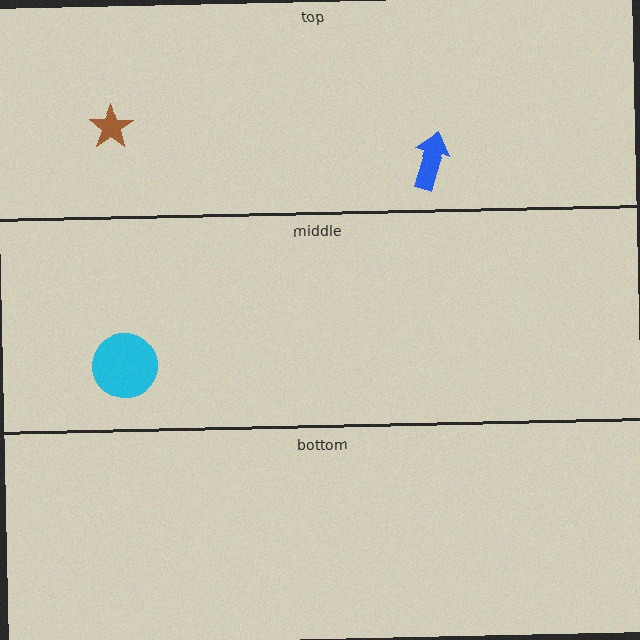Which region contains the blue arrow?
The top region.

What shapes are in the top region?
The blue arrow, the brown star.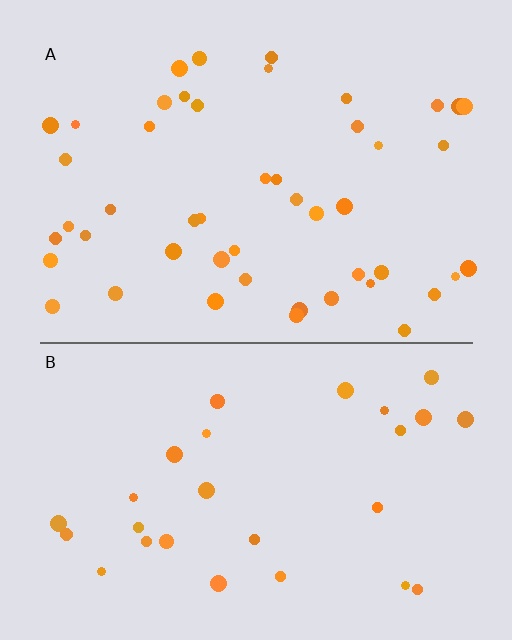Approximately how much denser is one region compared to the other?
Approximately 1.7× — region A over region B.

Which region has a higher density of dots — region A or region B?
A (the top).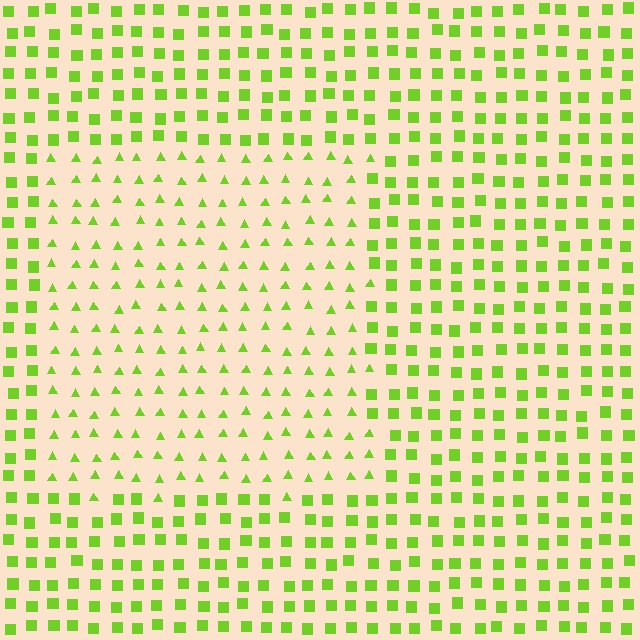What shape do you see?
I see a rectangle.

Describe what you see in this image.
The image is filled with small lime elements arranged in a uniform grid. A rectangle-shaped region contains triangles, while the surrounding area contains squares. The boundary is defined purely by the change in element shape.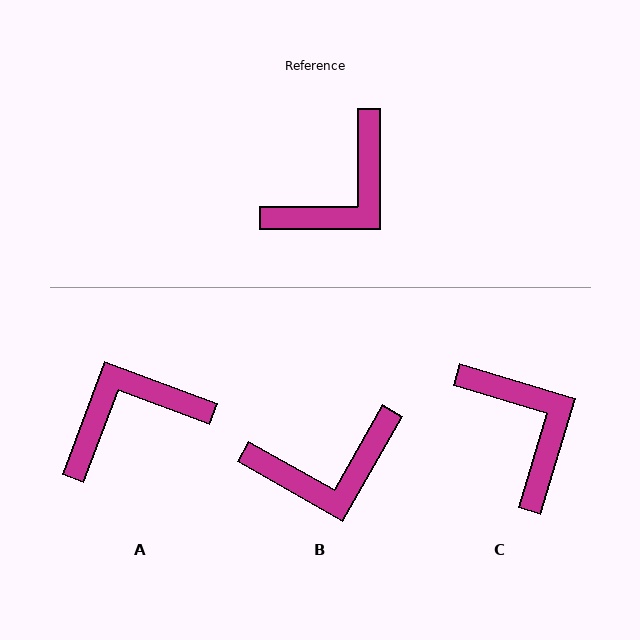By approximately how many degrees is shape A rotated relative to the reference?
Approximately 159 degrees counter-clockwise.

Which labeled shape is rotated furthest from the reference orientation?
A, about 159 degrees away.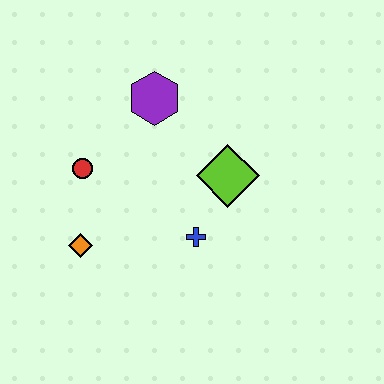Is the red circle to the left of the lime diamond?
Yes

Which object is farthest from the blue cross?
The purple hexagon is farthest from the blue cross.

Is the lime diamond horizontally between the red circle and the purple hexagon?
No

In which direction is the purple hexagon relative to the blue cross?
The purple hexagon is above the blue cross.